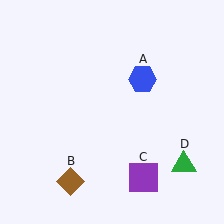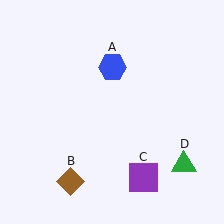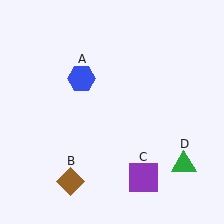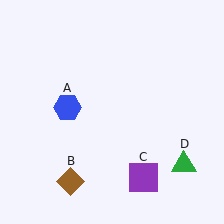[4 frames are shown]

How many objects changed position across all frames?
1 object changed position: blue hexagon (object A).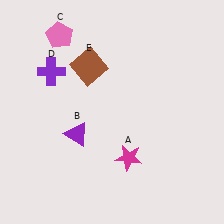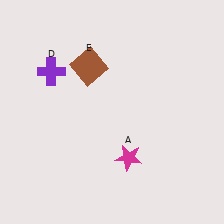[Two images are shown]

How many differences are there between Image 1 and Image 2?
There are 2 differences between the two images.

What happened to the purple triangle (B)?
The purple triangle (B) was removed in Image 2. It was in the bottom-left area of Image 1.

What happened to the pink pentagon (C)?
The pink pentagon (C) was removed in Image 2. It was in the top-left area of Image 1.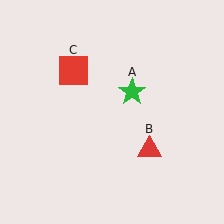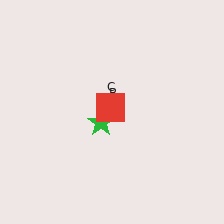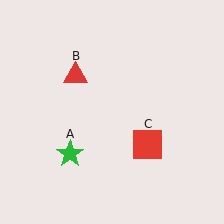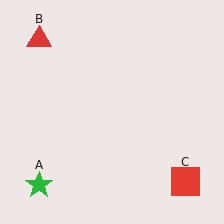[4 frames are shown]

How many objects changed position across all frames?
3 objects changed position: green star (object A), red triangle (object B), red square (object C).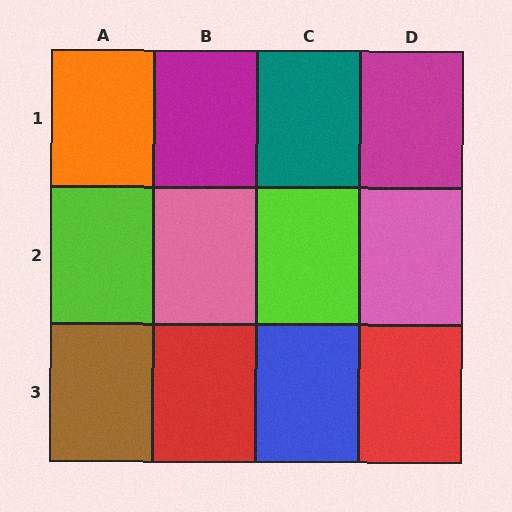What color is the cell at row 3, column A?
Brown.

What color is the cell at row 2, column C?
Lime.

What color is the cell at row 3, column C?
Blue.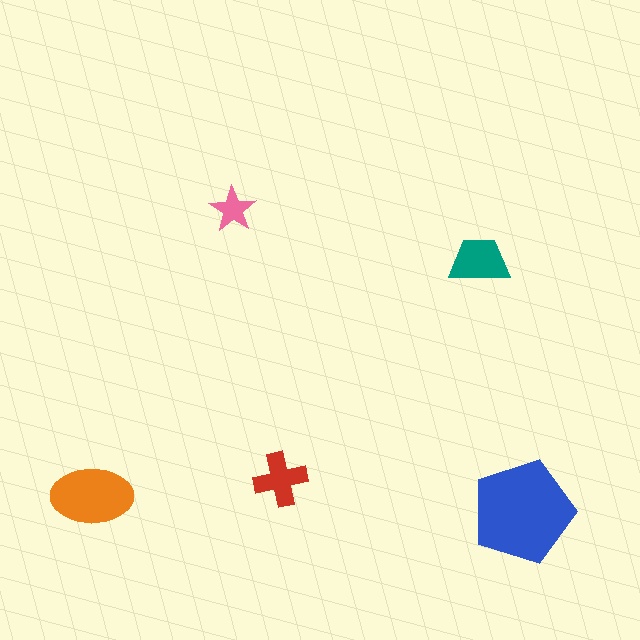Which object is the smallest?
The pink star.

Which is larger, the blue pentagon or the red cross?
The blue pentagon.